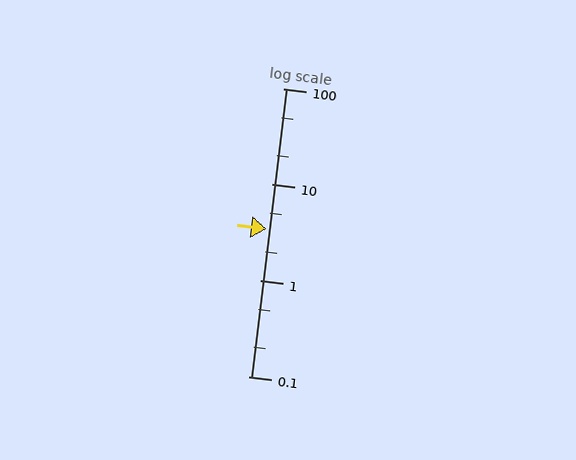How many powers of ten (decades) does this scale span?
The scale spans 3 decades, from 0.1 to 100.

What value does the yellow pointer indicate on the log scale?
The pointer indicates approximately 3.4.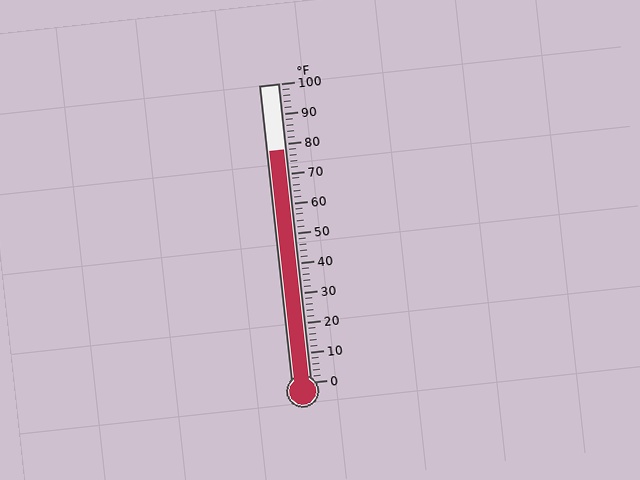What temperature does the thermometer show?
The thermometer shows approximately 78°F.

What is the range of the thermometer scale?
The thermometer scale ranges from 0°F to 100°F.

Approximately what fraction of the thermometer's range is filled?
The thermometer is filled to approximately 80% of its range.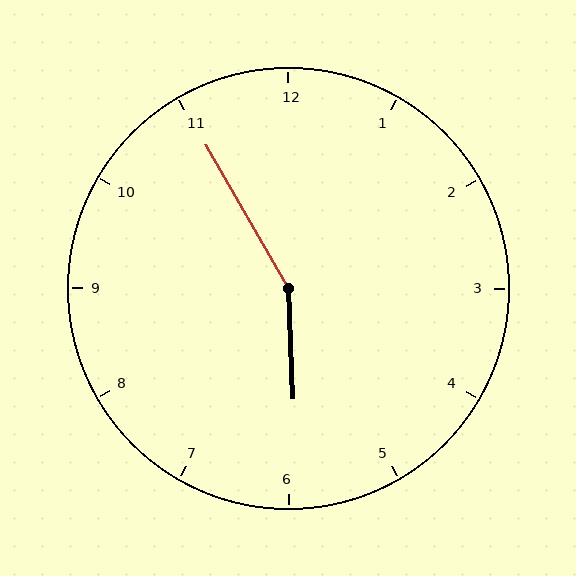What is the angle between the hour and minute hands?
Approximately 152 degrees.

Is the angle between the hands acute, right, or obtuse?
It is obtuse.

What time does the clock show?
5:55.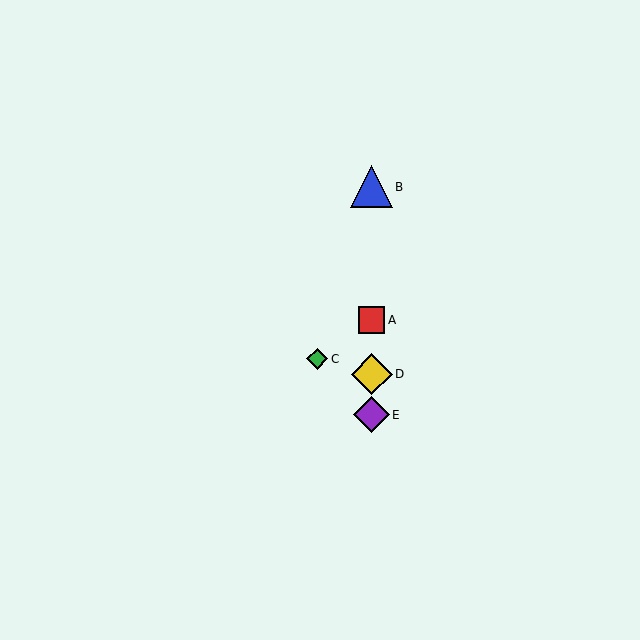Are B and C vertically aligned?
No, B is at x≈372 and C is at x≈317.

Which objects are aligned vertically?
Objects A, B, D, E are aligned vertically.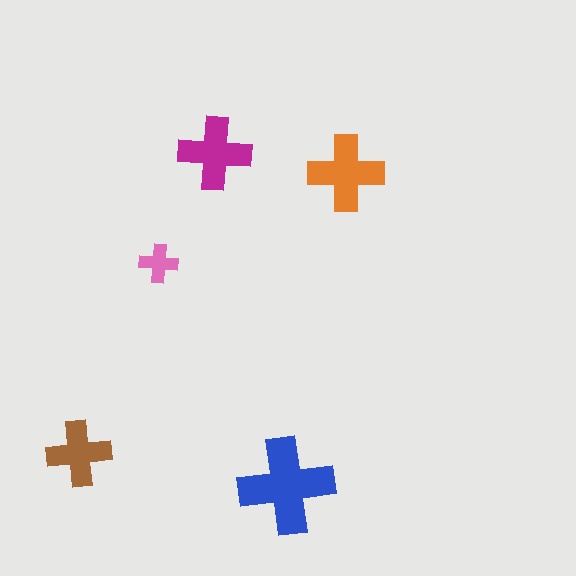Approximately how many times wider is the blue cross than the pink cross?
About 2.5 times wider.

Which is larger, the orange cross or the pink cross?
The orange one.